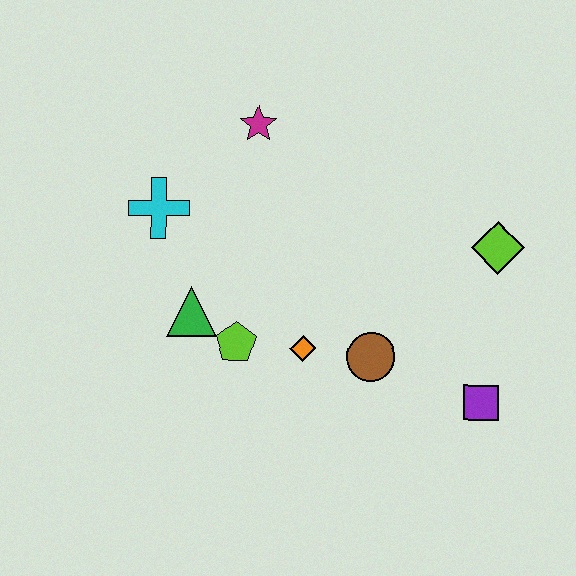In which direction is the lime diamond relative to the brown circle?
The lime diamond is to the right of the brown circle.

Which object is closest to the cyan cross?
The green triangle is closest to the cyan cross.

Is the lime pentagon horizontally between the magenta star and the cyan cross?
Yes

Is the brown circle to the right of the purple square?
No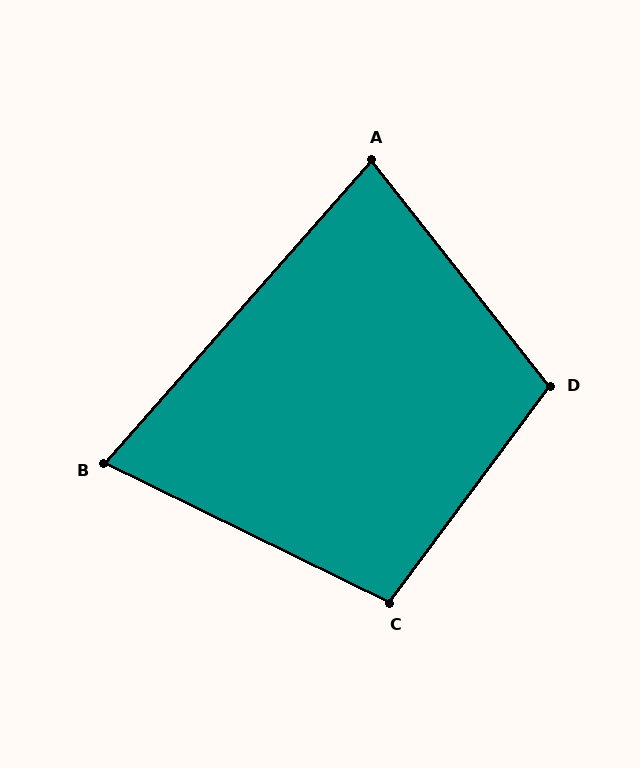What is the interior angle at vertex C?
Approximately 100 degrees (obtuse).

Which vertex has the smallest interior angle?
B, at approximately 75 degrees.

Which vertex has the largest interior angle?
D, at approximately 105 degrees.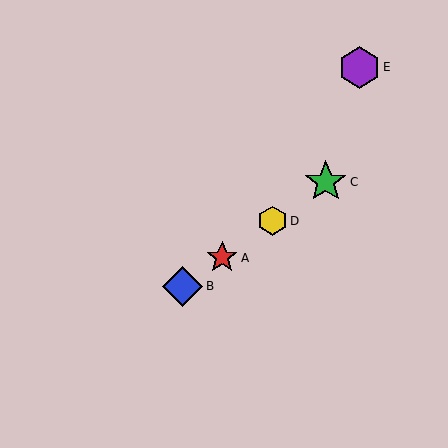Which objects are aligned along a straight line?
Objects A, B, C, D are aligned along a straight line.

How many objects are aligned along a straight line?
4 objects (A, B, C, D) are aligned along a straight line.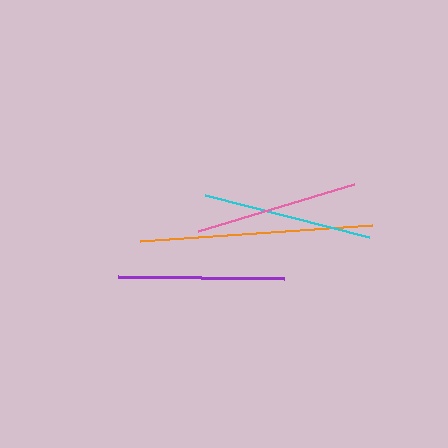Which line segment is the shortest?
The pink line is the shortest at approximately 163 pixels.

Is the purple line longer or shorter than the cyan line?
The cyan line is longer than the purple line.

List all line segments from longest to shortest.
From longest to shortest: orange, cyan, purple, pink.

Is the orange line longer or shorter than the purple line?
The orange line is longer than the purple line.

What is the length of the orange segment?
The orange segment is approximately 233 pixels long.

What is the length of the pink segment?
The pink segment is approximately 163 pixels long.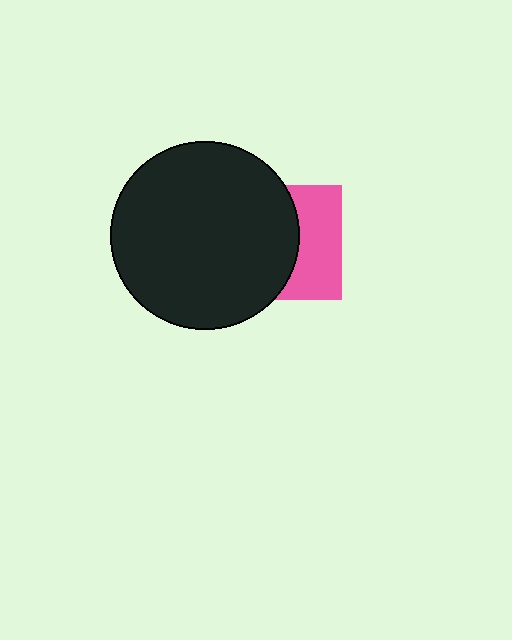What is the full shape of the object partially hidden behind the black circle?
The partially hidden object is a pink square.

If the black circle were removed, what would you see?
You would see the complete pink square.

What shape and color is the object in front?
The object in front is a black circle.